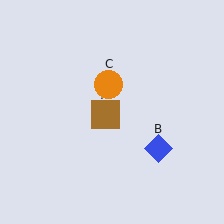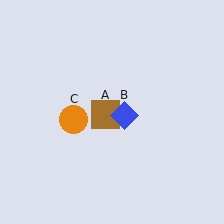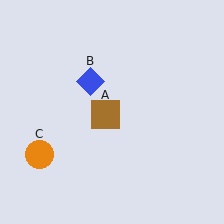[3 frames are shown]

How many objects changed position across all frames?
2 objects changed position: blue diamond (object B), orange circle (object C).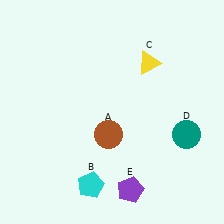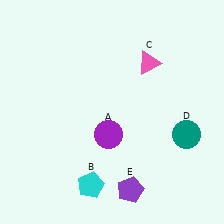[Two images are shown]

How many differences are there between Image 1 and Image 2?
There are 2 differences between the two images.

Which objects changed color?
A changed from brown to purple. C changed from yellow to pink.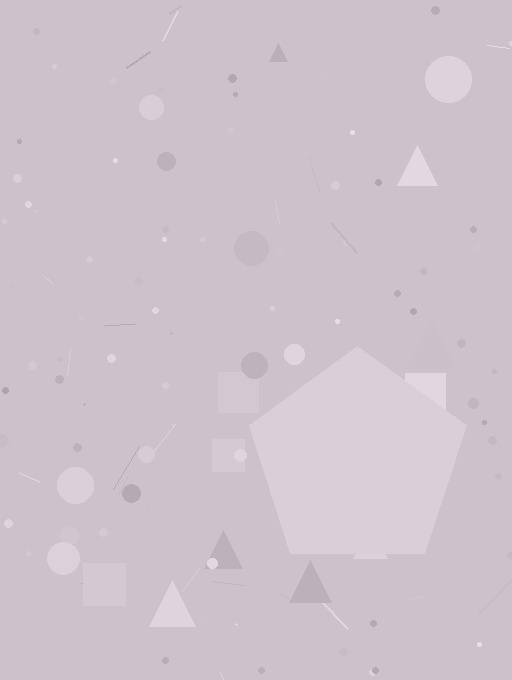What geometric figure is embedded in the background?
A pentagon is embedded in the background.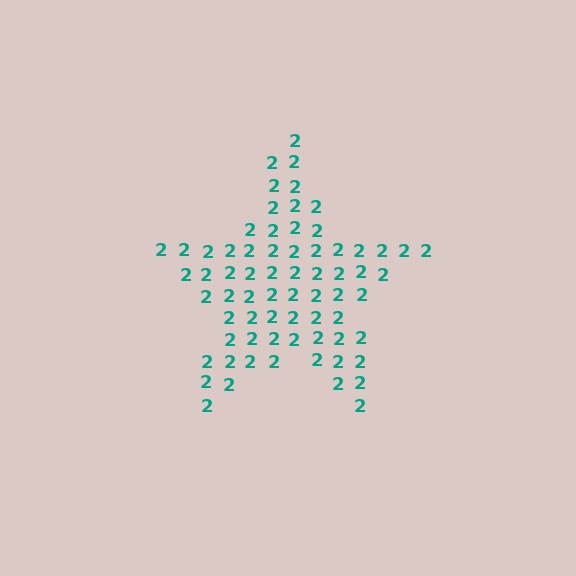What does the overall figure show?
The overall figure shows a star.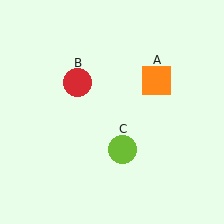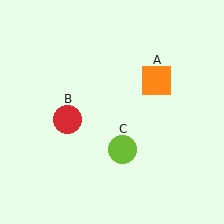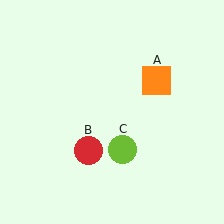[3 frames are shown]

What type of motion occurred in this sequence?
The red circle (object B) rotated counterclockwise around the center of the scene.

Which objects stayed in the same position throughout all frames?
Orange square (object A) and lime circle (object C) remained stationary.